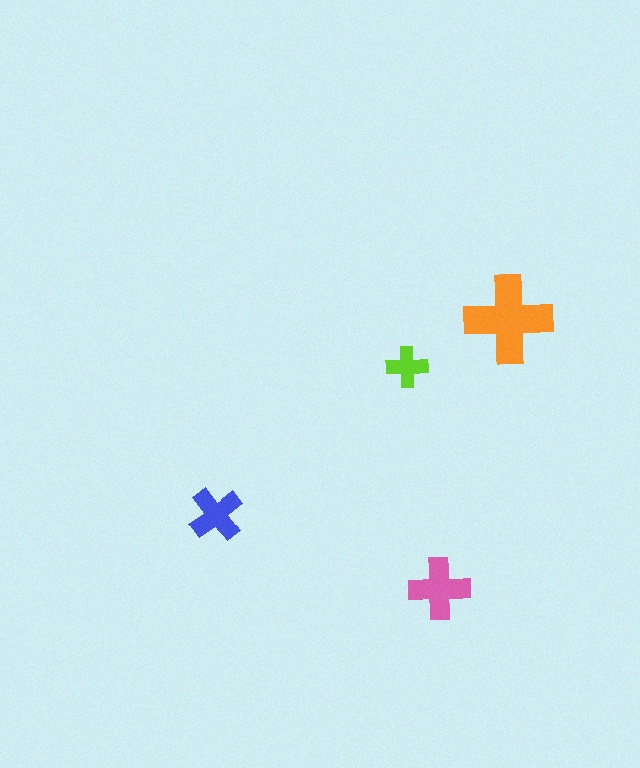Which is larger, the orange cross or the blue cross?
The orange one.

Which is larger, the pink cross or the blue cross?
The pink one.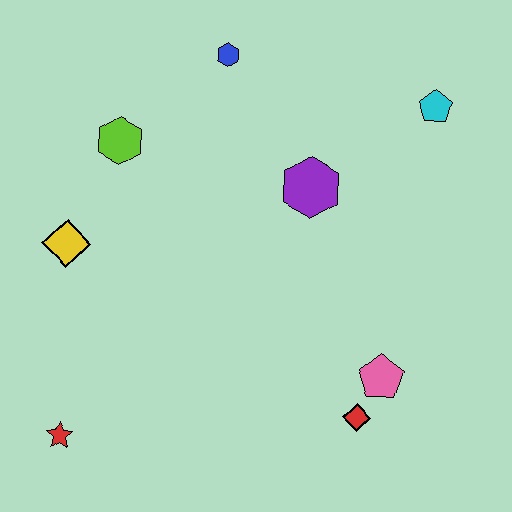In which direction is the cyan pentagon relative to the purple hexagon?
The cyan pentagon is to the right of the purple hexagon.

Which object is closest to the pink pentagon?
The red diamond is closest to the pink pentagon.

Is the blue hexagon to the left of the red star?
No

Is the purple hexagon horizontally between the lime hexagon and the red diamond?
Yes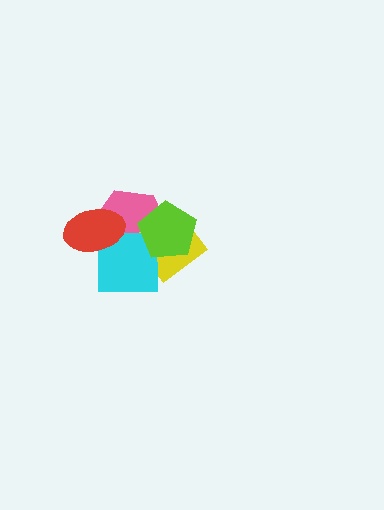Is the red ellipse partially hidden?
No, no other shape covers it.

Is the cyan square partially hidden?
Yes, it is partially covered by another shape.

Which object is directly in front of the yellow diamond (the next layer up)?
The cyan square is directly in front of the yellow diamond.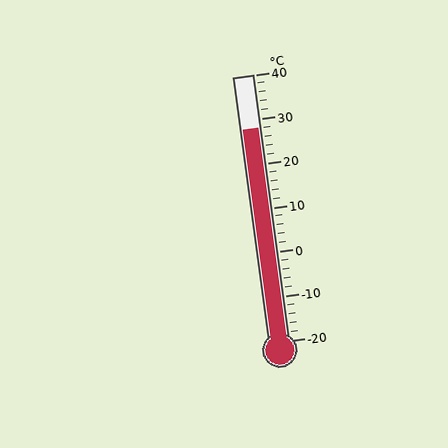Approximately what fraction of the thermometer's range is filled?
The thermometer is filled to approximately 80% of its range.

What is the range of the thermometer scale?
The thermometer scale ranges from -20°C to 40°C.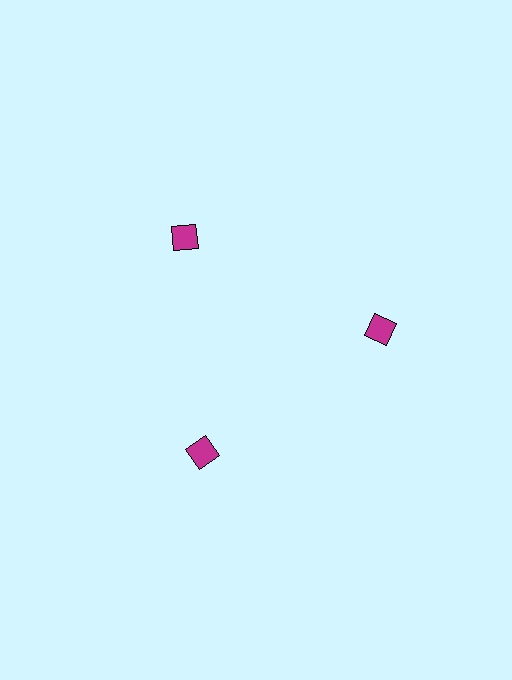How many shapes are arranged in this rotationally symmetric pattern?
There are 3 shapes, arranged in 3 groups of 1.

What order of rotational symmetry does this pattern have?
This pattern has 3-fold rotational symmetry.